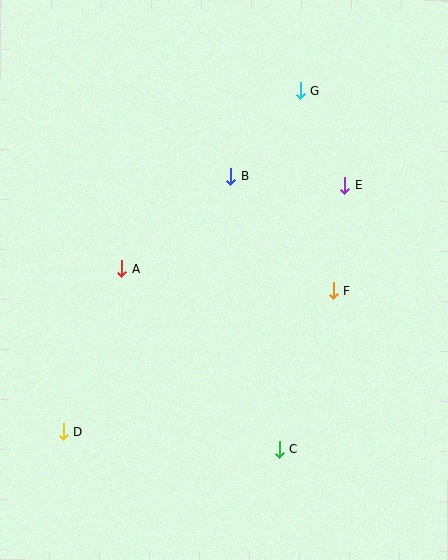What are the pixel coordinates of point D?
Point D is at (63, 431).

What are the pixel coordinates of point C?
Point C is at (279, 450).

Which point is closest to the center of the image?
Point A at (122, 268) is closest to the center.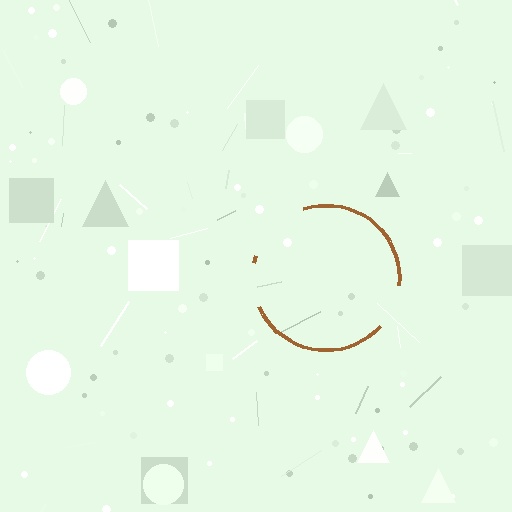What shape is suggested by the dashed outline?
The dashed outline suggests a circle.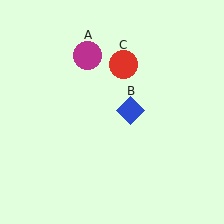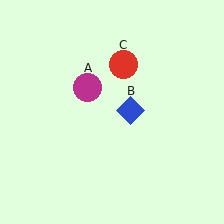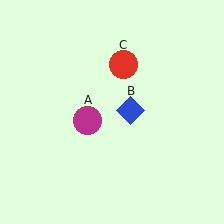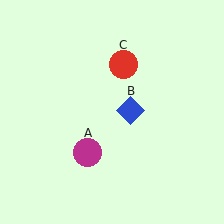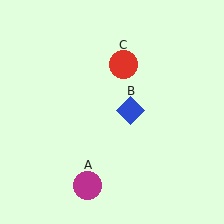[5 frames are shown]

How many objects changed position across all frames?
1 object changed position: magenta circle (object A).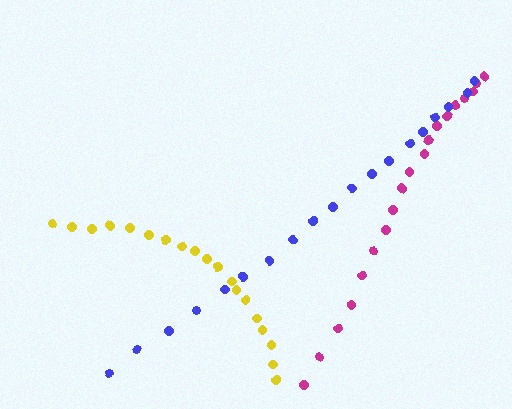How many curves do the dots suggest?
There are 3 distinct paths.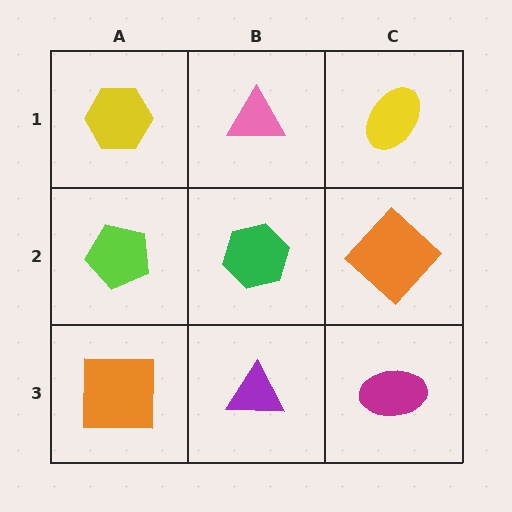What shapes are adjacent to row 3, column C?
An orange diamond (row 2, column C), a purple triangle (row 3, column B).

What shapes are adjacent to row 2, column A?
A yellow hexagon (row 1, column A), an orange square (row 3, column A), a green hexagon (row 2, column B).